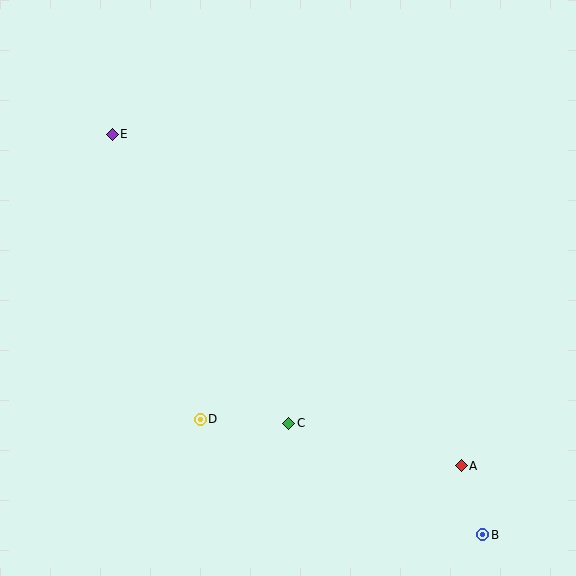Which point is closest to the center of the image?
Point C at (289, 423) is closest to the center.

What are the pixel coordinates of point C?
Point C is at (289, 423).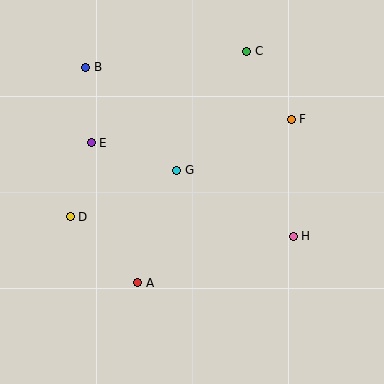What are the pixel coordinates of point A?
Point A is at (138, 283).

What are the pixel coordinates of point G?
Point G is at (177, 170).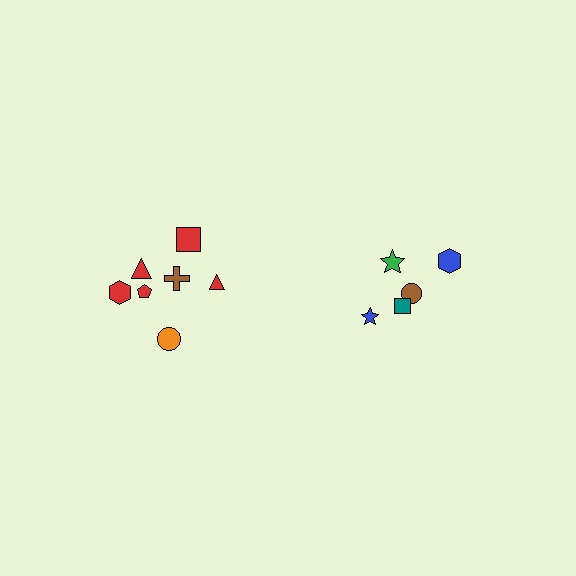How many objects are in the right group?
There are 5 objects.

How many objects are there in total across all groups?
There are 12 objects.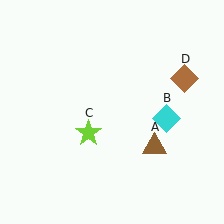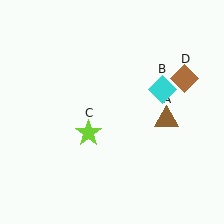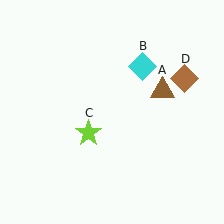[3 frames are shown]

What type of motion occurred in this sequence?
The brown triangle (object A), cyan diamond (object B) rotated counterclockwise around the center of the scene.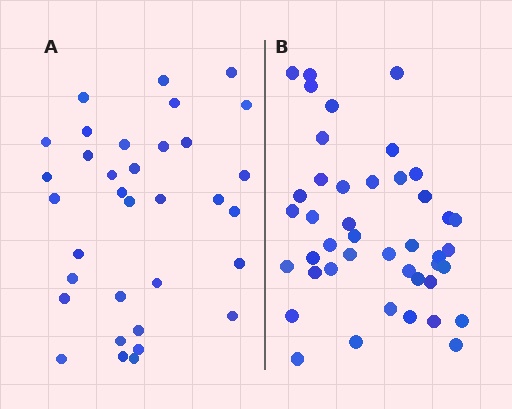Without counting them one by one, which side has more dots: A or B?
Region B (the right region) has more dots.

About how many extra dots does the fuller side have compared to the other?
Region B has roughly 8 or so more dots than region A.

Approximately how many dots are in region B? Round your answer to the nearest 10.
About 40 dots. (The exact count is 43, which rounds to 40.)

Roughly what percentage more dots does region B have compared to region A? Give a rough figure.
About 25% more.